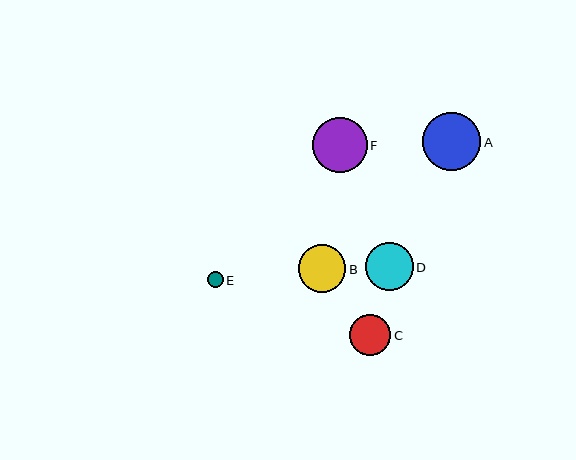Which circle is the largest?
Circle A is the largest with a size of approximately 58 pixels.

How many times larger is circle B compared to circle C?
Circle B is approximately 1.2 times the size of circle C.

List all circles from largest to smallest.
From largest to smallest: A, F, B, D, C, E.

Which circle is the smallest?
Circle E is the smallest with a size of approximately 16 pixels.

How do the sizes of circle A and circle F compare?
Circle A and circle F are approximately the same size.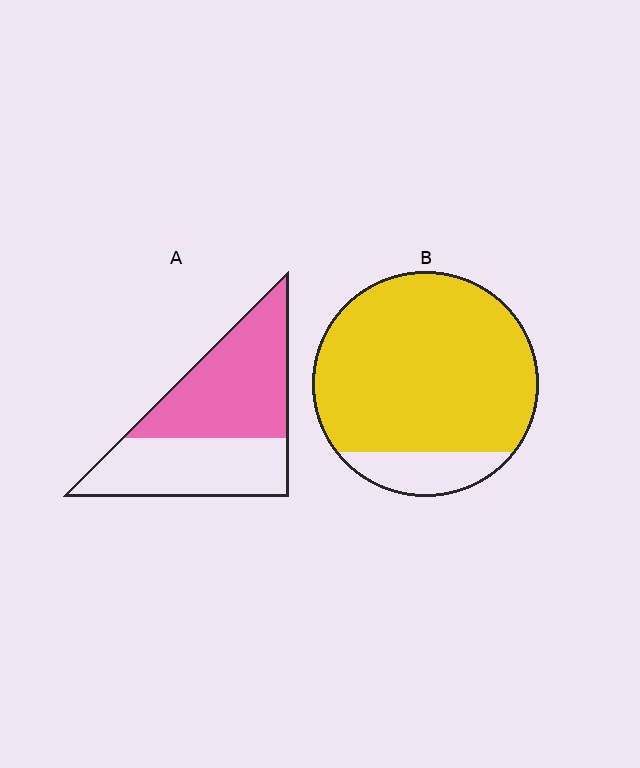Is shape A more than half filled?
Yes.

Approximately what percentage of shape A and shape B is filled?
A is approximately 55% and B is approximately 85%.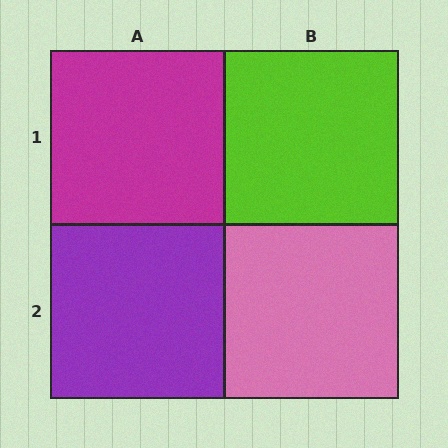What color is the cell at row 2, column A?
Purple.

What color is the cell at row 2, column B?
Pink.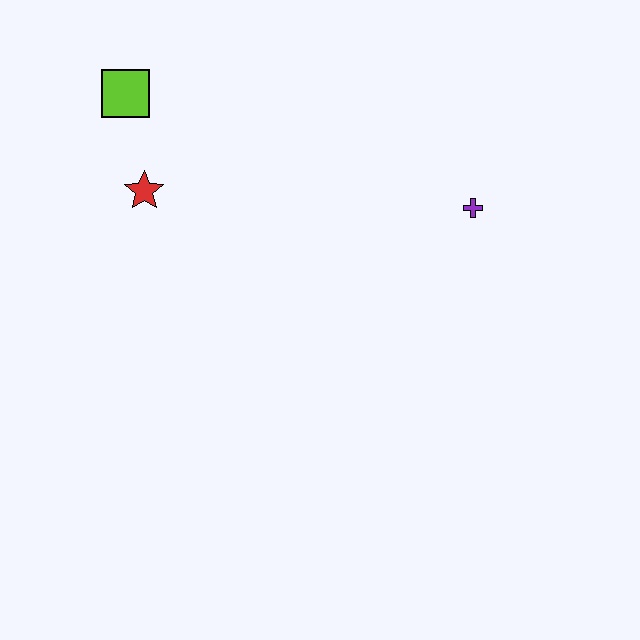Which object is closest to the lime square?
The red star is closest to the lime square.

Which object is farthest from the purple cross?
The lime square is farthest from the purple cross.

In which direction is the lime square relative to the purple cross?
The lime square is to the left of the purple cross.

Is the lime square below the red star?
No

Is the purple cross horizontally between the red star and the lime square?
No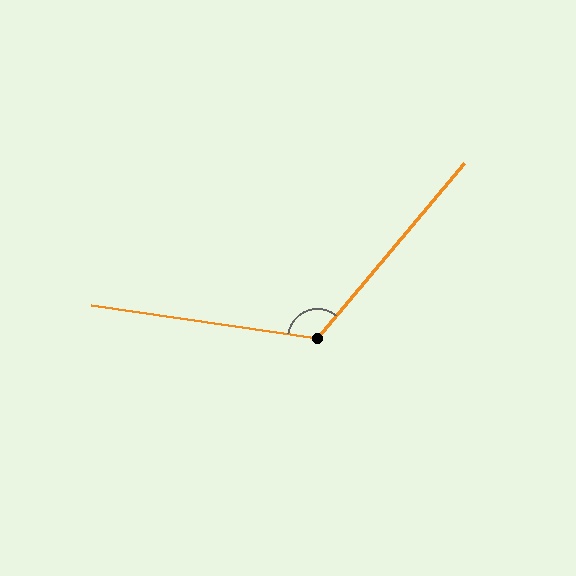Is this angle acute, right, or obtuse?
It is obtuse.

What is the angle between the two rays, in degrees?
Approximately 121 degrees.